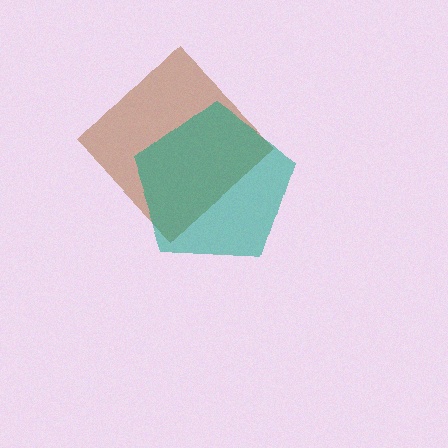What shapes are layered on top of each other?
The layered shapes are: a brown diamond, a teal pentagon.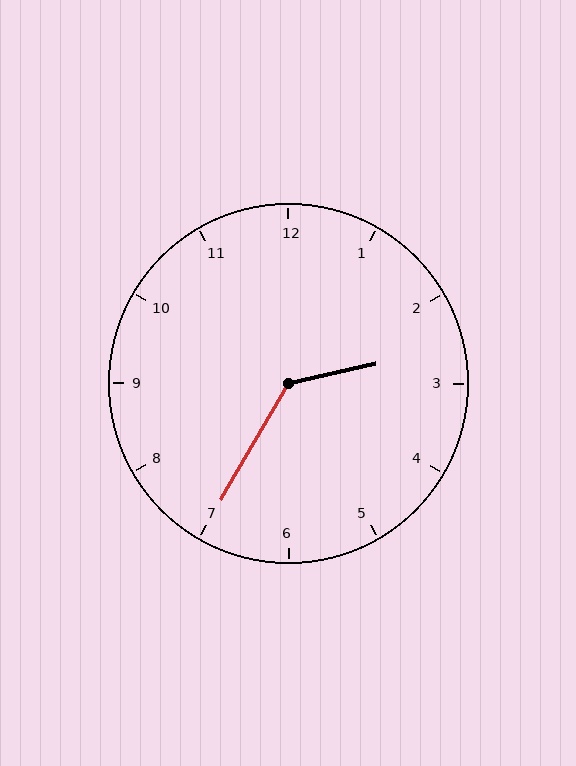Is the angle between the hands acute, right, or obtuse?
It is obtuse.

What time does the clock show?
2:35.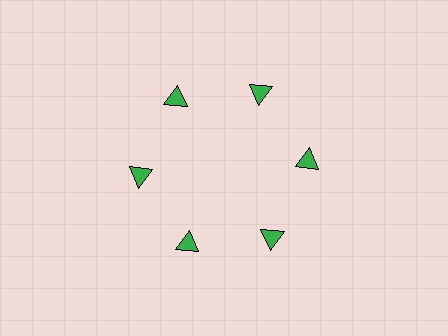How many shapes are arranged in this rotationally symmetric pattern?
There are 6 shapes, arranged in 6 groups of 1.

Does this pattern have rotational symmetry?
Yes, this pattern has 6-fold rotational symmetry. It looks the same after rotating 60 degrees around the center.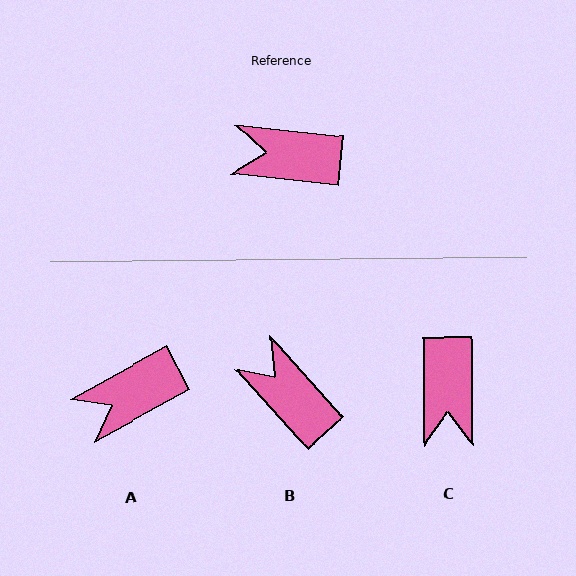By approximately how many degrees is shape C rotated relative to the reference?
Approximately 96 degrees counter-clockwise.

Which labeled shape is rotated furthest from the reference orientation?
C, about 96 degrees away.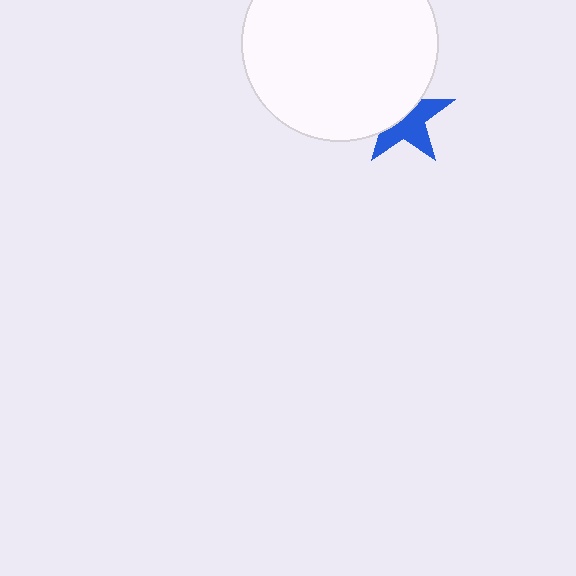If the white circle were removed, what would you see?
You would see the complete blue star.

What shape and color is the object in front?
The object in front is a white circle.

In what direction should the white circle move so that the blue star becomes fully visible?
The white circle should move toward the upper-left. That is the shortest direction to clear the overlap and leave the blue star fully visible.